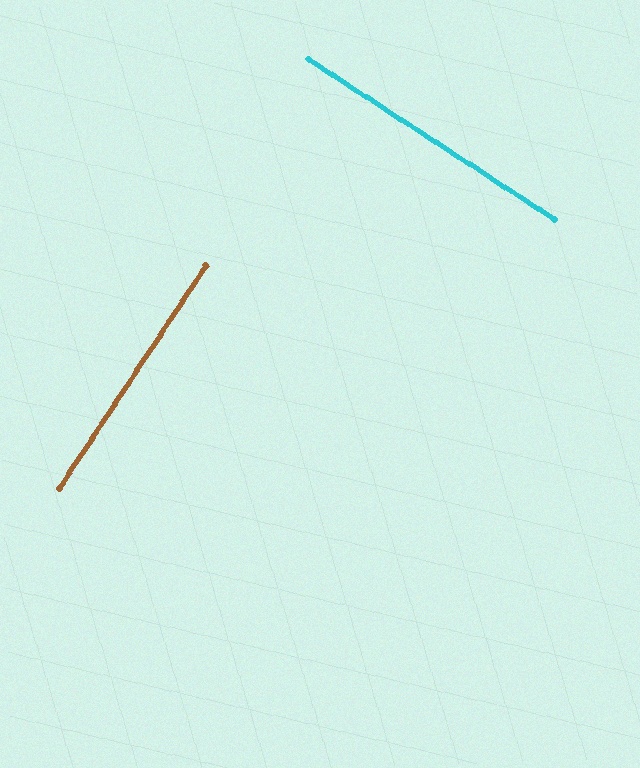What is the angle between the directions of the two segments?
Approximately 90 degrees.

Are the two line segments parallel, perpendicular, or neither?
Perpendicular — they meet at approximately 90°.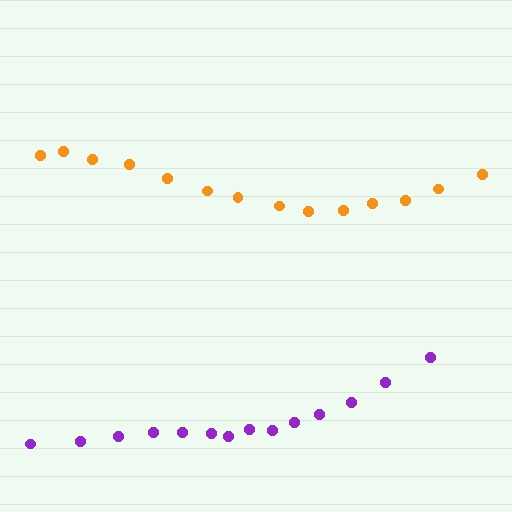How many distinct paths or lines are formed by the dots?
There are 2 distinct paths.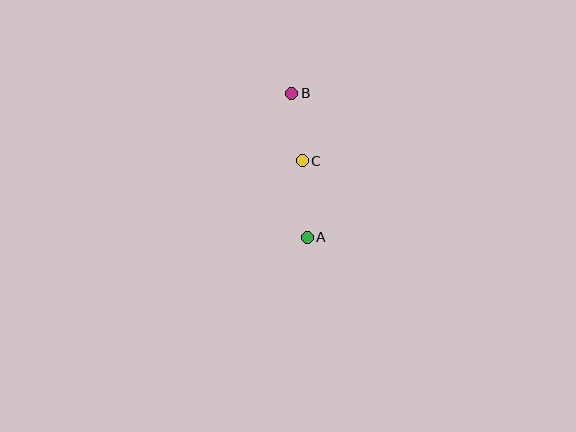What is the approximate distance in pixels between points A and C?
The distance between A and C is approximately 77 pixels.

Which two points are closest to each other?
Points B and C are closest to each other.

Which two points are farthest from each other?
Points A and B are farthest from each other.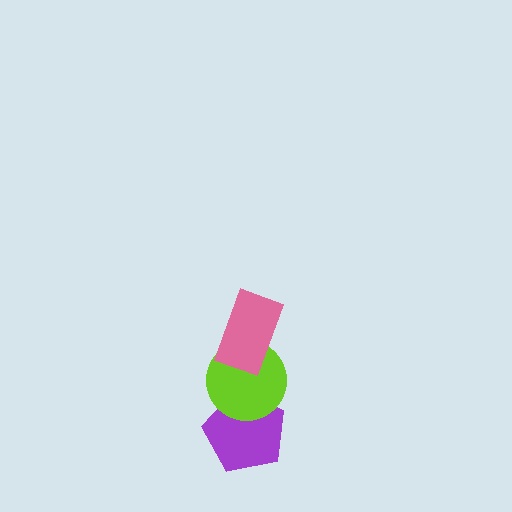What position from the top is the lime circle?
The lime circle is 2nd from the top.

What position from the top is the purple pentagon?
The purple pentagon is 3rd from the top.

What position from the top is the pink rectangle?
The pink rectangle is 1st from the top.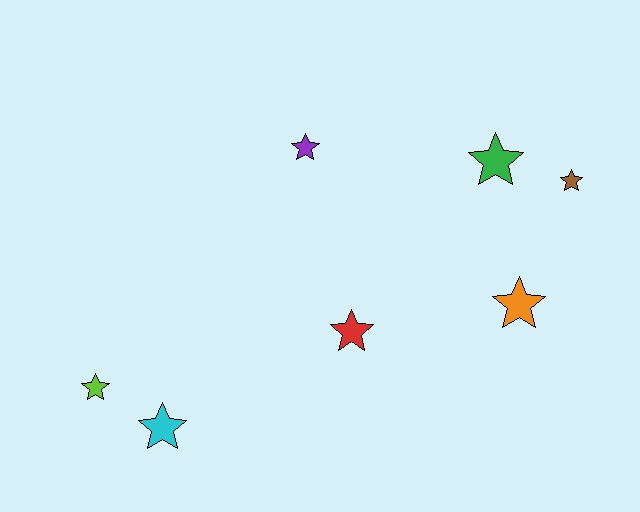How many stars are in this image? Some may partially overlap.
There are 7 stars.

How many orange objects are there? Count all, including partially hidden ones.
There is 1 orange object.